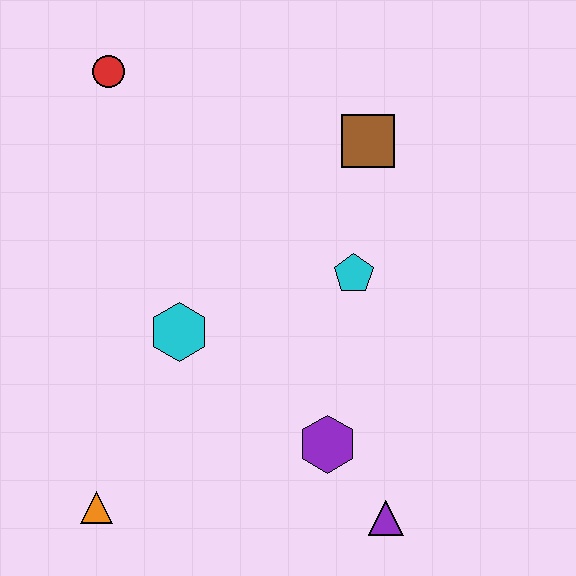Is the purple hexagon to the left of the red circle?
No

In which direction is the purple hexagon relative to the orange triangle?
The purple hexagon is to the right of the orange triangle.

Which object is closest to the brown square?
The cyan pentagon is closest to the brown square.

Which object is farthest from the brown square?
The orange triangle is farthest from the brown square.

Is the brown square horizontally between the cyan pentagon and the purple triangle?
Yes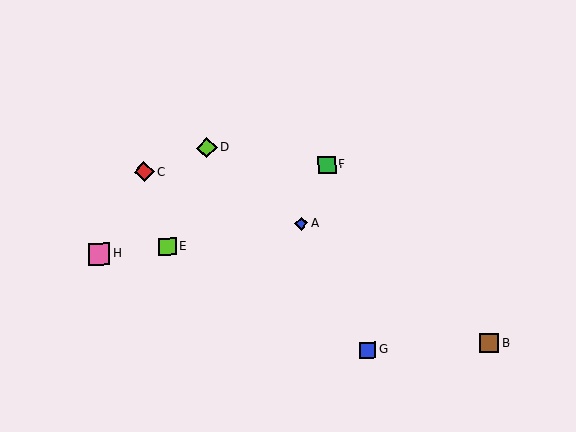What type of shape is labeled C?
Shape C is a red diamond.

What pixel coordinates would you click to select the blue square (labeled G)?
Click at (368, 350) to select the blue square G.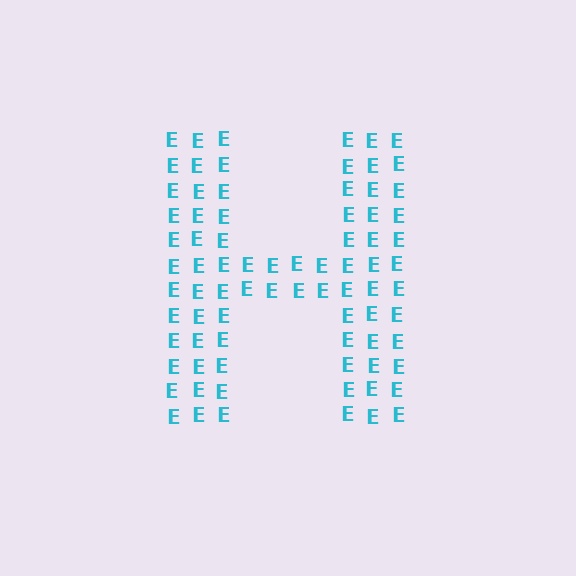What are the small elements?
The small elements are letter E's.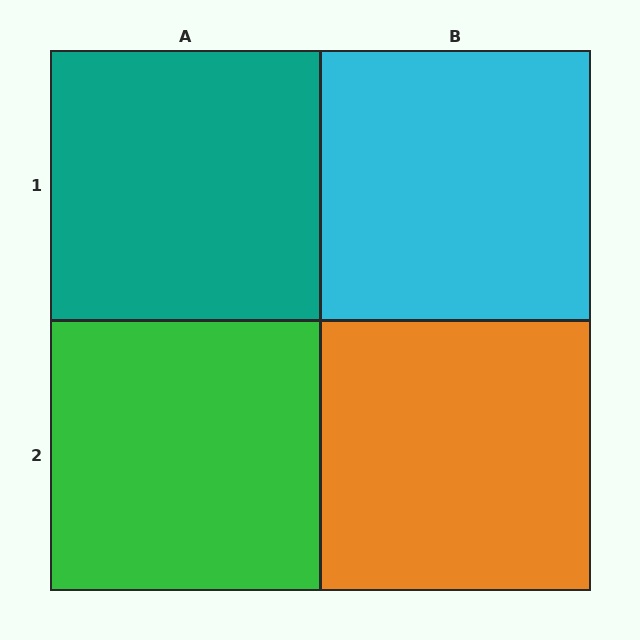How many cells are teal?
1 cell is teal.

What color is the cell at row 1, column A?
Teal.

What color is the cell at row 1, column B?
Cyan.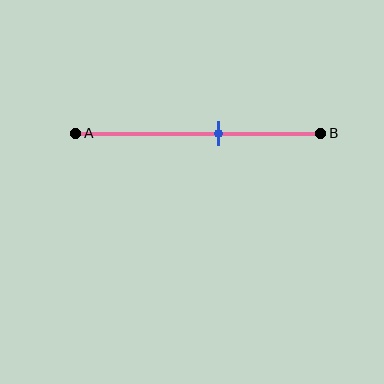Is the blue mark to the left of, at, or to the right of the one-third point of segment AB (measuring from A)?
The blue mark is to the right of the one-third point of segment AB.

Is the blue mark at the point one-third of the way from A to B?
No, the mark is at about 60% from A, not at the 33% one-third point.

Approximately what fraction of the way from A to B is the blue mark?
The blue mark is approximately 60% of the way from A to B.